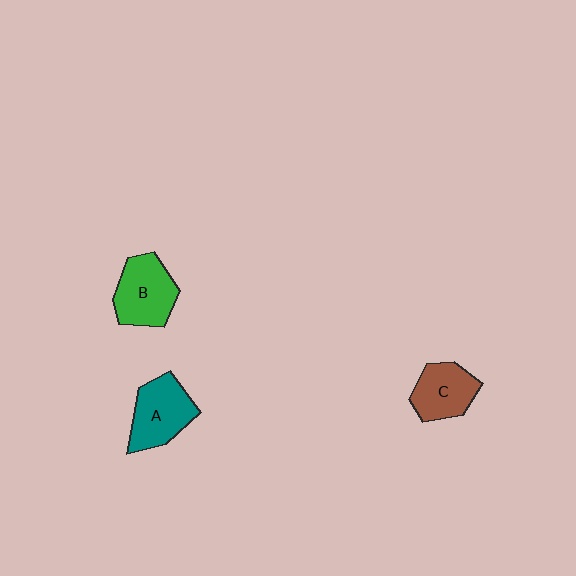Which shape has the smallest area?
Shape C (brown).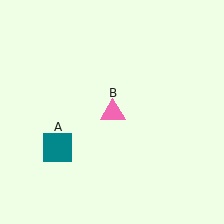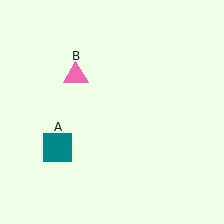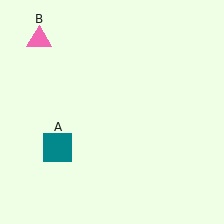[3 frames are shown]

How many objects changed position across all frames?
1 object changed position: pink triangle (object B).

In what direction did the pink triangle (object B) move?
The pink triangle (object B) moved up and to the left.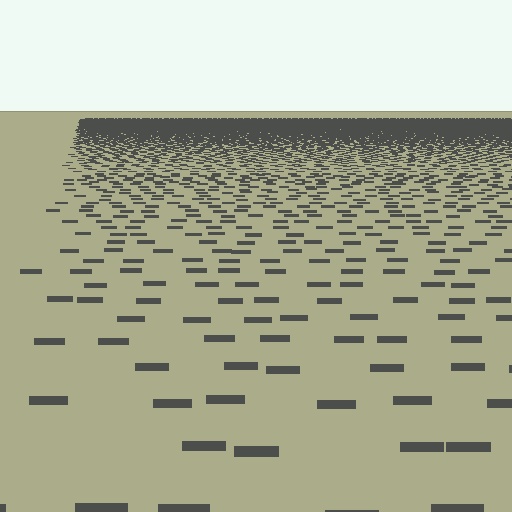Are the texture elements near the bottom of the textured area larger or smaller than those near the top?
Larger. Near the bottom, elements are closer to the viewer and appear at a bigger on-screen size.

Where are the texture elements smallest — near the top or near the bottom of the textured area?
Near the top.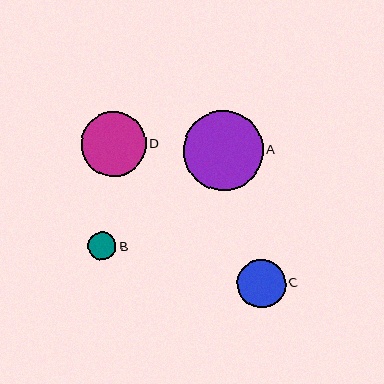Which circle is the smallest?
Circle B is the smallest with a size of approximately 28 pixels.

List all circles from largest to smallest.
From largest to smallest: A, D, C, B.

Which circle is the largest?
Circle A is the largest with a size of approximately 79 pixels.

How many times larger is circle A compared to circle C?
Circle A is approximately 1.6 times the size of circle C.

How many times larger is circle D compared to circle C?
Circle D is approximately 1.3 times the size of circle C.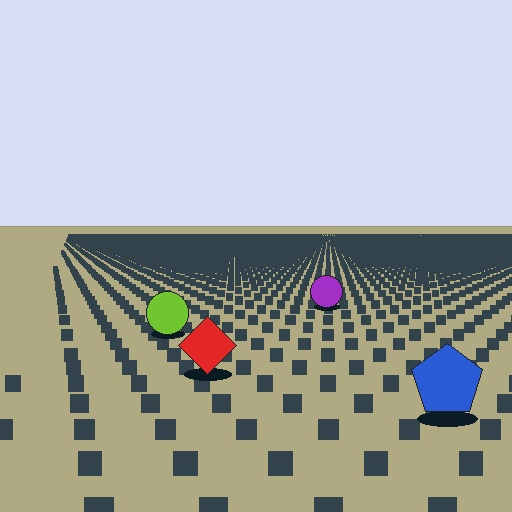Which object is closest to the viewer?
The blue pentagon is closest. The texture marks near it are larger and more spread out.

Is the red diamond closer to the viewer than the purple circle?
Yes. The red diamond is closer — you can tell from the texture gradient: the ground texture is coarser near it.